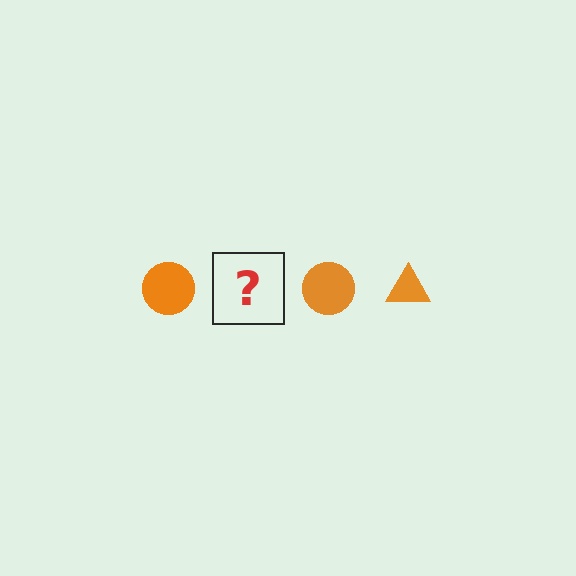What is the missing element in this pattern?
The missing element is an orange triangle.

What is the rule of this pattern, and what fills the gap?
The rule is that the pattern cycles through circle, triangle shapes in orange. The gap should be filled with an orange triangle.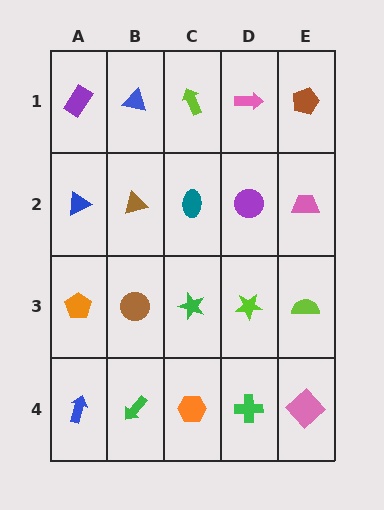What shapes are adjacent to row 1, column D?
A purple circle (row 2, column D), a lime arrow (row 1, column C), a brown pentagon (row 1, column E).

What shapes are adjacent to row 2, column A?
A purple rectangle (row 1, column A), an orange pentagon (row 3, column A), a brown triangle (row 2, column B).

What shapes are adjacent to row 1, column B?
A brown triangle (row 2, column B), a purple rectangle (row 1, column A), a lime arrow (row 1, column C).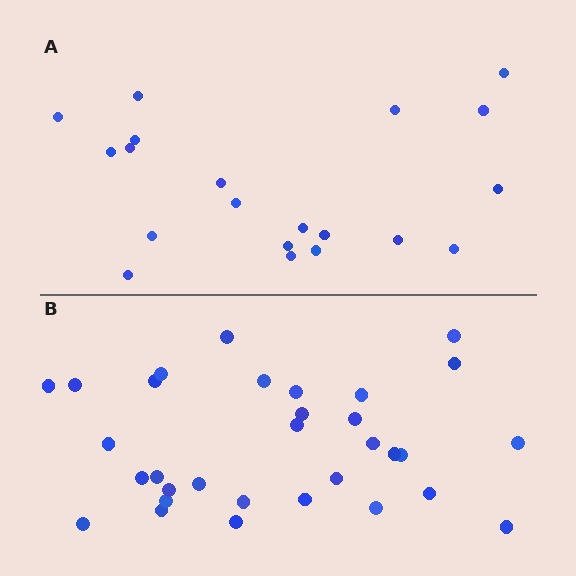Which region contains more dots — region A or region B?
Region B (the bottom region) has more dots.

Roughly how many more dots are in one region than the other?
Region B has roughly 12 or so more dots than region A.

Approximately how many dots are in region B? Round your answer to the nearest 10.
About 30 dots. (The exact count is 32, which rounds to 30.)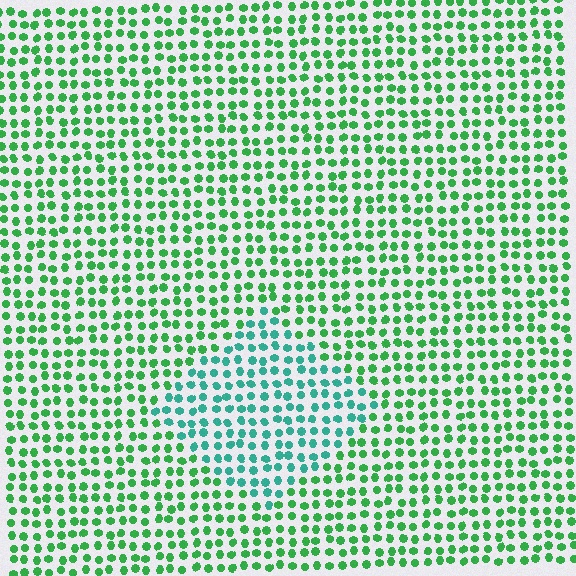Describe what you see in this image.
The image is filled with small green elements in a uniform arrangement. A diamond-shaped region is visible where the elements are tinted to a slightly different hue, forming a subtle color boundary.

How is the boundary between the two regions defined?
The boundary is defined purely by a slight shift in hue (about 38 degrees). Spacing, size, and orientation are identical on both sides.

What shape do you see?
I see a diamond.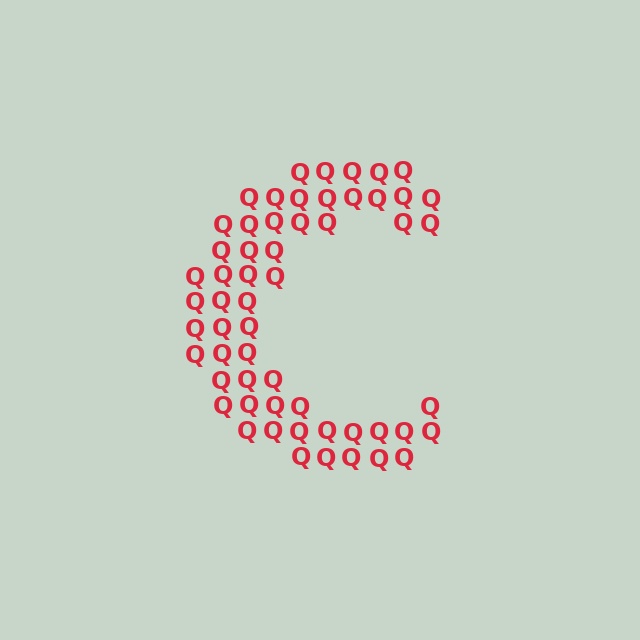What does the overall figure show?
The overall figure shows the letter C.